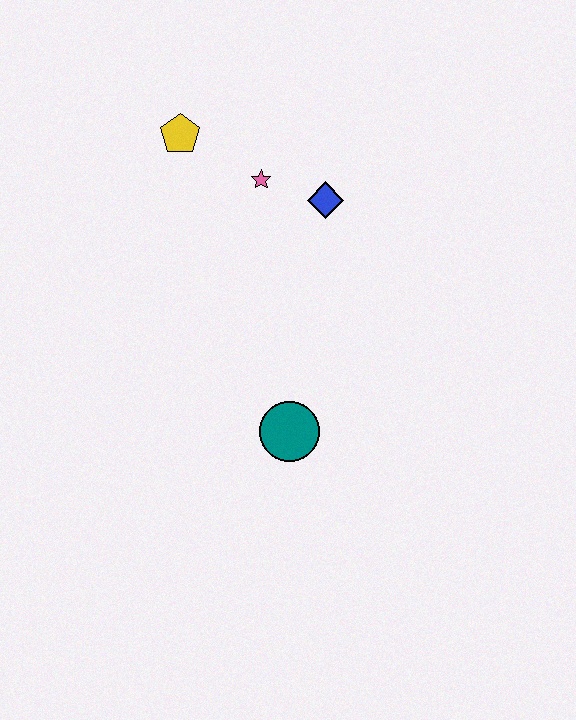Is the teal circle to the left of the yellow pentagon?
No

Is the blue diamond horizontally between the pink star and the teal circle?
No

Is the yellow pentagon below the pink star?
No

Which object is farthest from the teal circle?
The yellow pentagon is farthest from the teal circle.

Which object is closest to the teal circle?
The blue diamond is closest to the teal circle.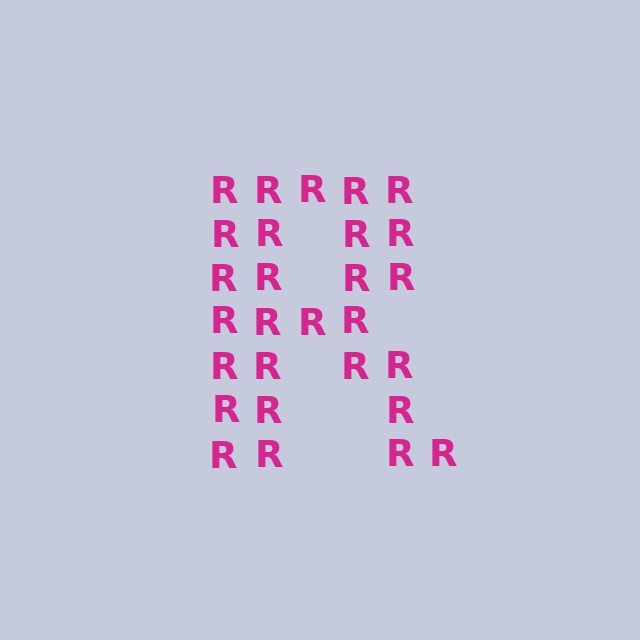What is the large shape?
The large shape is the letter R.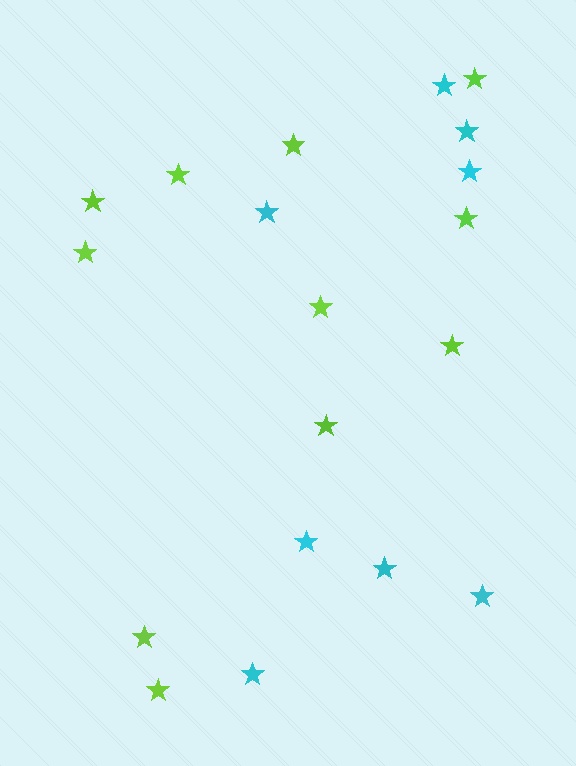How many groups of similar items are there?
There are 2 groups: one group of lime stars (11) and one group of cyan stars (8).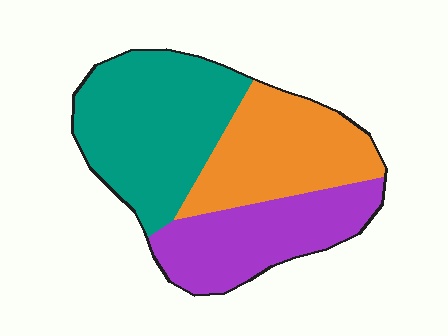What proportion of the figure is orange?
Orange takes up about one third (1/3) of the figure.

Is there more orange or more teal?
Teal.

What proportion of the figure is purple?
Purple takes up about one quarter (1/4) of the figure.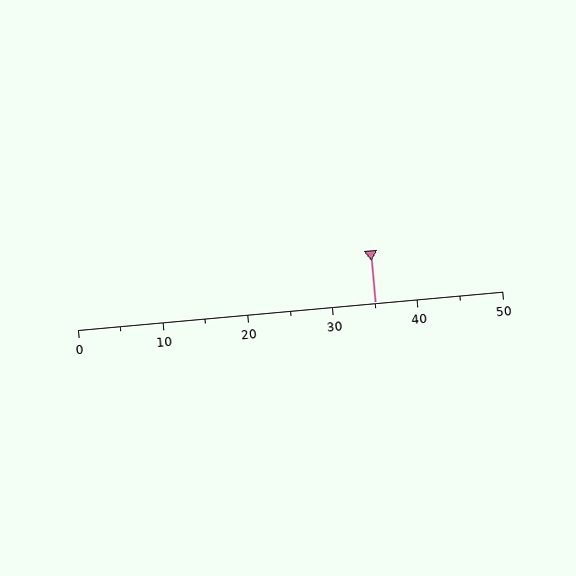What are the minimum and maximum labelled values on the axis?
The axis runs from 0 to 50.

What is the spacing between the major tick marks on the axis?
The major ticks are spaced 10 apart.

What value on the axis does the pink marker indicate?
The marker indicates approximately 35.